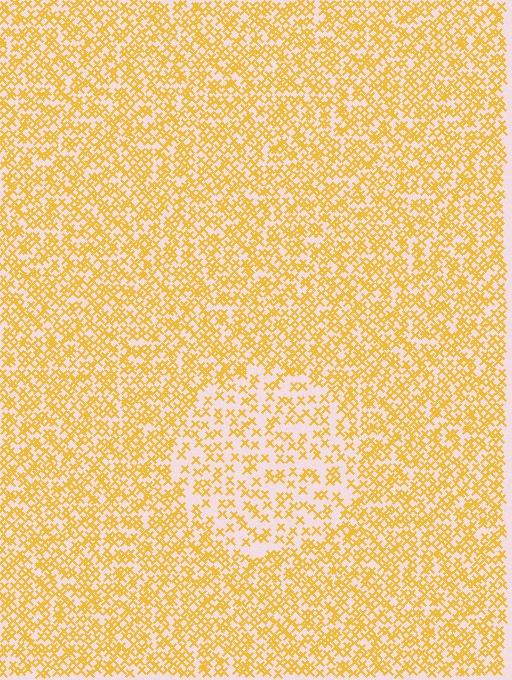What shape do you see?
I see a circle.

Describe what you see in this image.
The image contains small yellow elements arranged at two different densities. A circle-shaped region is visible where the elements are less densely packed than the surrounding area.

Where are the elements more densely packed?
The elements are more densely packed outside the circle boundary.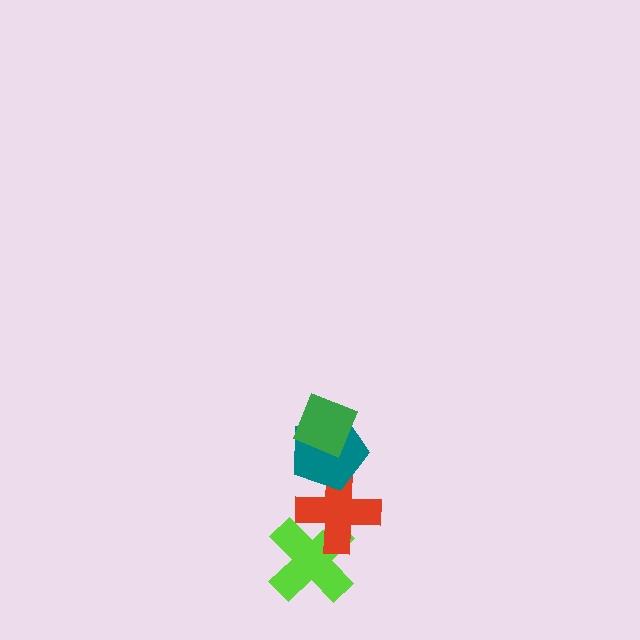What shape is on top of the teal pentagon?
The green diamond is on top of the teal pentagon.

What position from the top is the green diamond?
The green diamond is 1st from the top.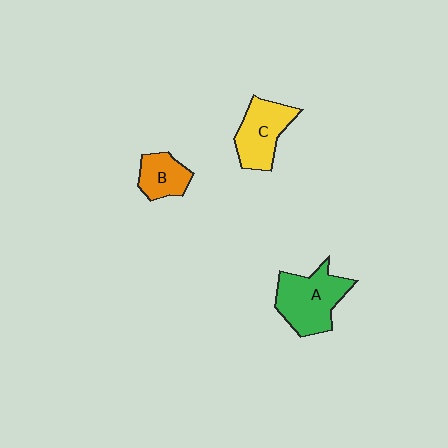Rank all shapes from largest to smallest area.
From largest to smallest: A (green), C (yellow), B (orange).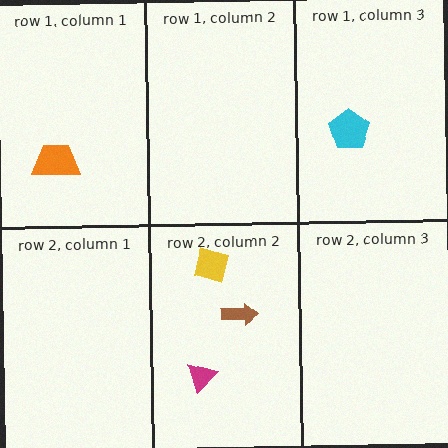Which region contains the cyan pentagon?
The row 1, column 3 region.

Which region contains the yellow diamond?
The row 2, column 2 region.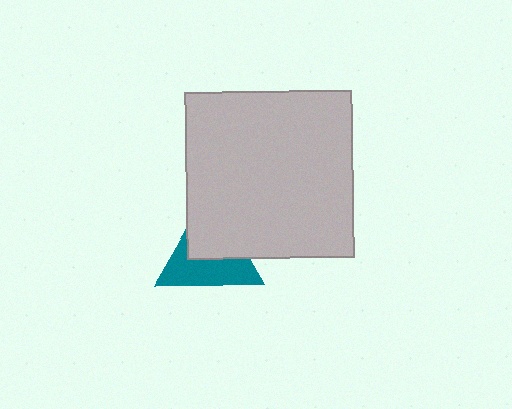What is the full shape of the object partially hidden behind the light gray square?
The partially hidden object is a teal triangle.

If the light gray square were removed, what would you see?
You would see the complete teal triangle.